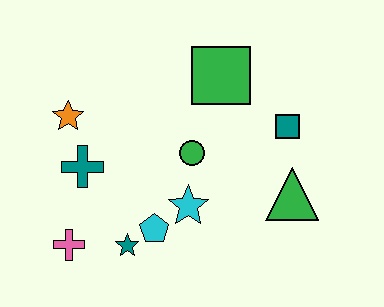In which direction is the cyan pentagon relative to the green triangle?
The cyan pentagon is to the left of the green triangle.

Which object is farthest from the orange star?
The green triangle is farthest from the orange star.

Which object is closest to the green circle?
The cyan star is closest to the green circle.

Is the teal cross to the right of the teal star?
No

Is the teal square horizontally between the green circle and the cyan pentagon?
No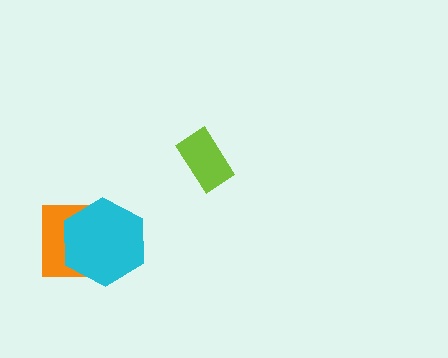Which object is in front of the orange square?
The cyan hexagon is in front of the orange square.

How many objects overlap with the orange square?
1 object overlaps with the orange square.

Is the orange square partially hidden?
Yes, it is partially covered by another shape.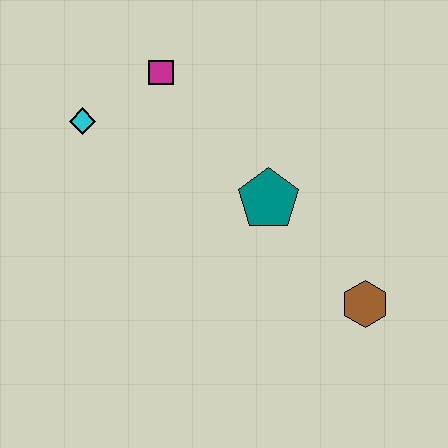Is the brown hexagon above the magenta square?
No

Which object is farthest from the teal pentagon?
The cyan diamond is farthest from the teal pentagon.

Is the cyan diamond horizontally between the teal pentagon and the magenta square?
No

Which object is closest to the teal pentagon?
The brown hexagon is closest to the teal pentagon.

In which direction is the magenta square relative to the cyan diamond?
The magenta square is to the right of the cyan diamond.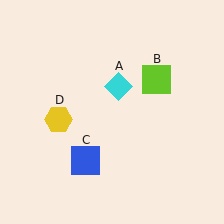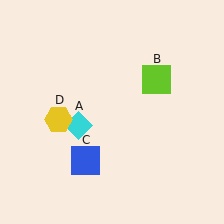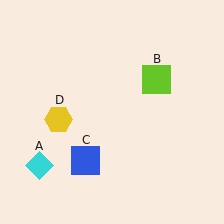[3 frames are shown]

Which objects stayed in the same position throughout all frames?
Lime square (object B) and blue square (object C) and yellow hexagon (object D) remained stationary.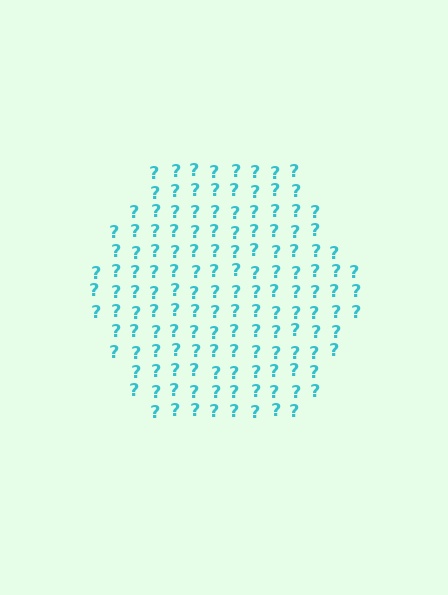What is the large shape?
The large shape is a hexagon.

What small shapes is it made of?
It is made of small question marks.